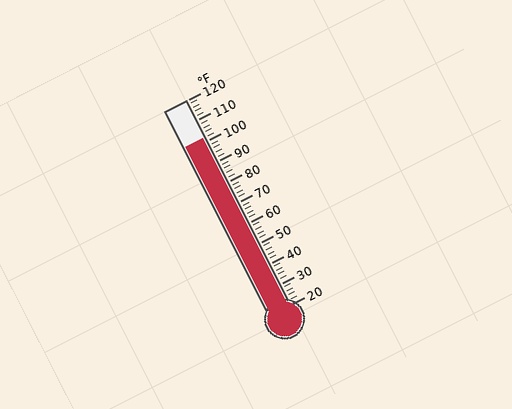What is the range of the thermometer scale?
The thermometer scale ranges from 20°F to 120°F.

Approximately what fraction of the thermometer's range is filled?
The thermometer is filled to approximately 80% of its range.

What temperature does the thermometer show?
The thermometer shows approximately 102°F.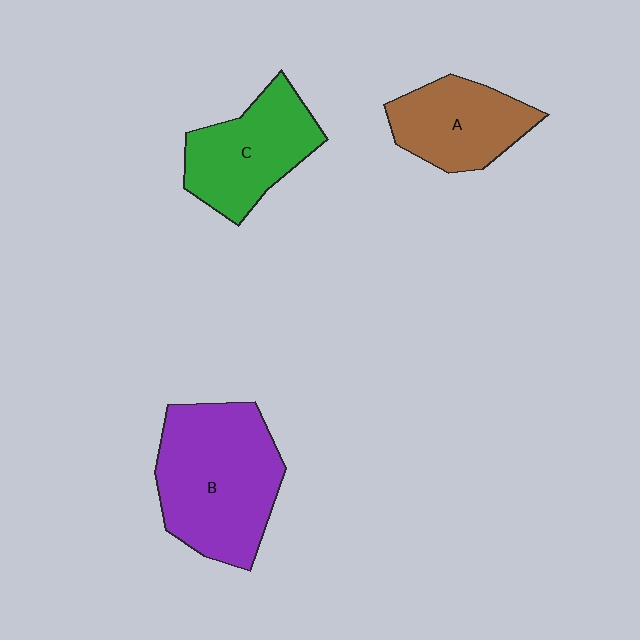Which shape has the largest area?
Shape B (purple).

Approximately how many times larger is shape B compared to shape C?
Approximately 1.4 times.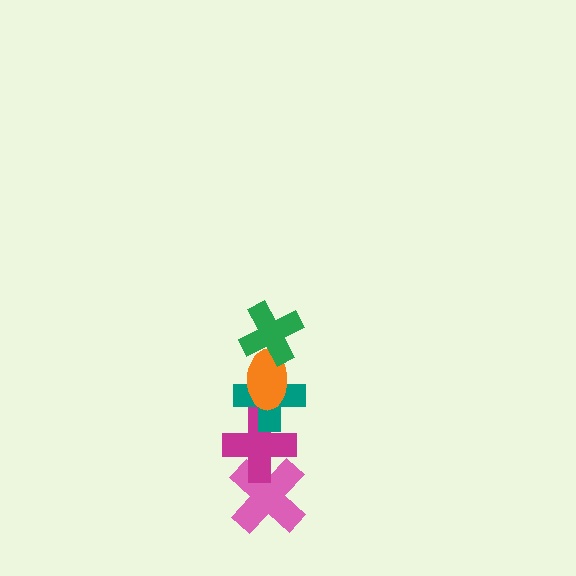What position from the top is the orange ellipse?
The orange ellipse is 2nd from the top.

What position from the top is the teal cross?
The teal cross is 3rd from the top.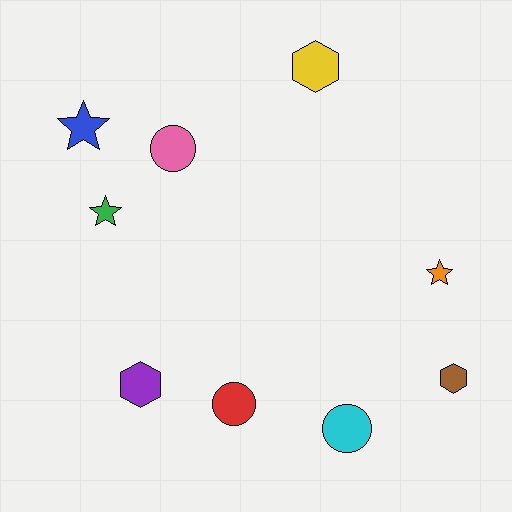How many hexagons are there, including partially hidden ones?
There are 3 hexagons.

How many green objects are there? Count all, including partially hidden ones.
There is 1 green object.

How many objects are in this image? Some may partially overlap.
There are 9 objects.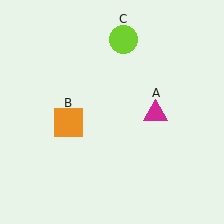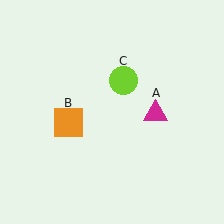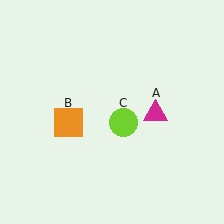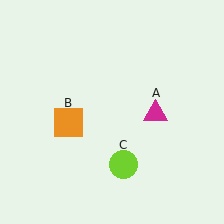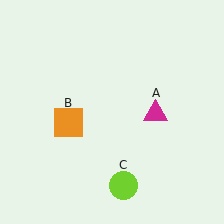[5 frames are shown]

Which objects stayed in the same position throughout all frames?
Magenta triangle (object A) and orange square (object B) remained stationary.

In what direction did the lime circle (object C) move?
The lime circle (object C) moved down.